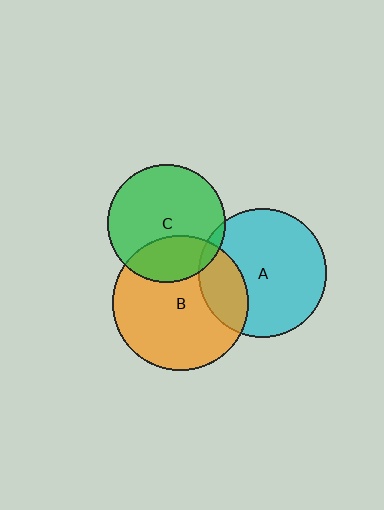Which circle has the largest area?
Circle B (orange).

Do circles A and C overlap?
Yes.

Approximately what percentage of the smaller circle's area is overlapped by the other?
Approximately 5%.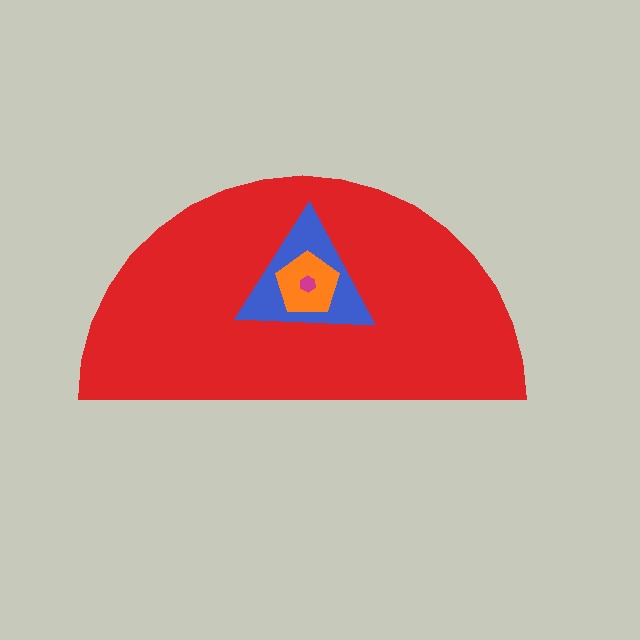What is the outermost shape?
The red semicircle.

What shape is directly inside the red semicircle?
The blue triangle.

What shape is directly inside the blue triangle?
The orange pentagon.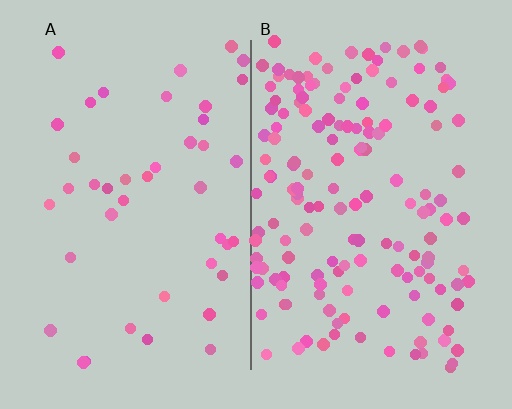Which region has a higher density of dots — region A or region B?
B (the right).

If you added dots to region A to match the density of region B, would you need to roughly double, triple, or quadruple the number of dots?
Approximately quadruple.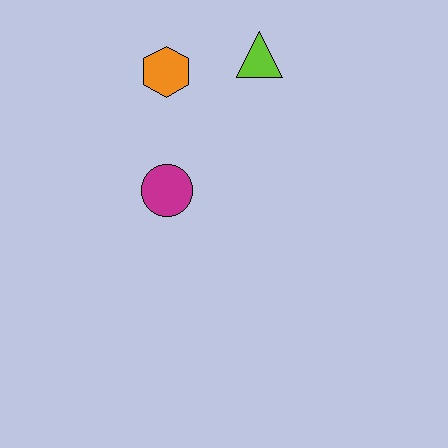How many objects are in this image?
There are 3 objects.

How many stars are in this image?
There are no stars.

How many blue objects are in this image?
There are no blue objects.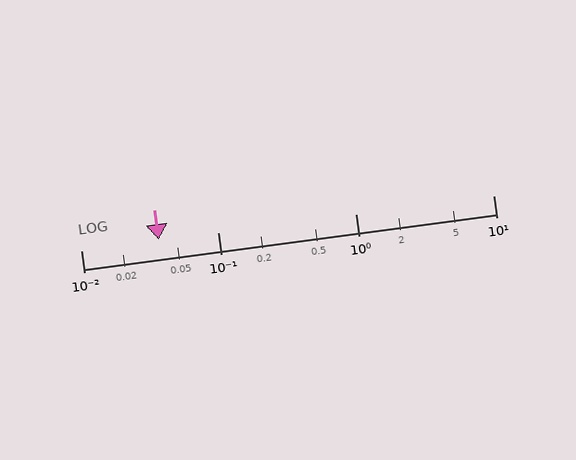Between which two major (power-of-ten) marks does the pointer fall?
The pointer is between 0.01 and 0.1.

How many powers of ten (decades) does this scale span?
The scale spans 3 decades, from 0.01 to 10.